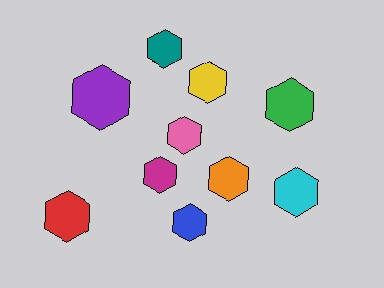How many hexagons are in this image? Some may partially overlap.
There are 10 hexagons.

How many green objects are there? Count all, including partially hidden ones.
There is 1 green object.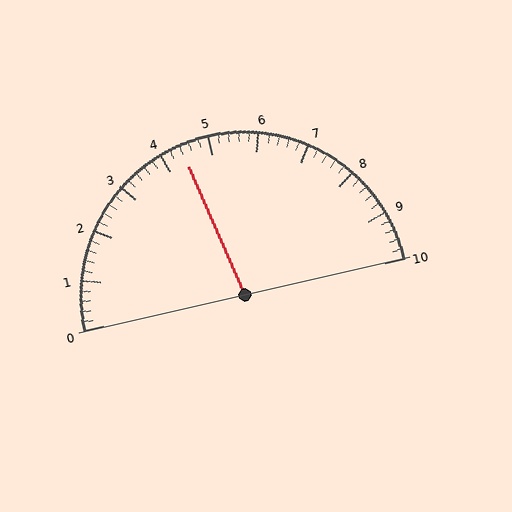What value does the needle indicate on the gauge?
The needle indicates approximately 4.4.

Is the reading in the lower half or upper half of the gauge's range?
The reading is in the lower half of the range (0 to 10).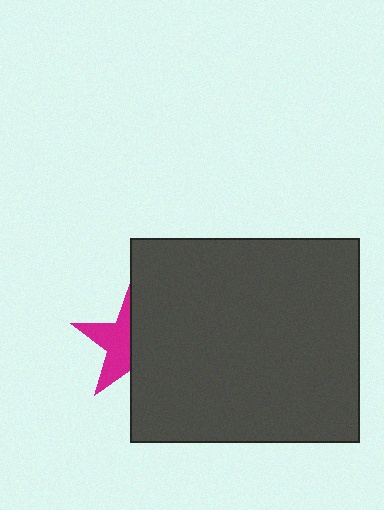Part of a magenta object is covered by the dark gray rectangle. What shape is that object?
It is a star.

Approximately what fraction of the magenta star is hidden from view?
Roughly 54% of the magenta star is hidden behind the dark gray rectangle.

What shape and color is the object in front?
The object in front is a dark gray rectangle.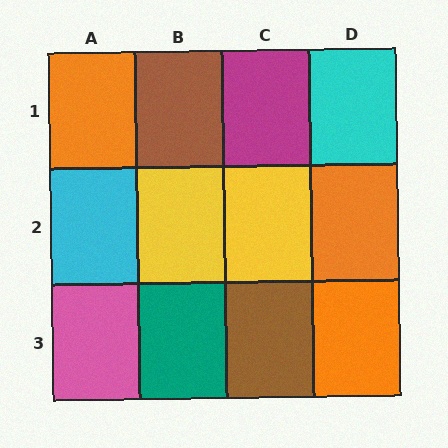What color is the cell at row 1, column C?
Magenta.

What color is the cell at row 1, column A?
Orange.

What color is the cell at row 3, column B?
Teal.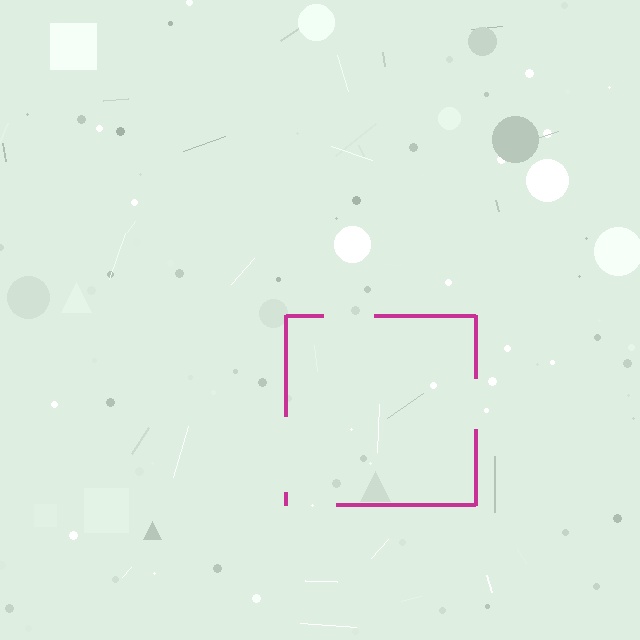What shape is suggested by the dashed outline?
The dashed outline suggests a square.